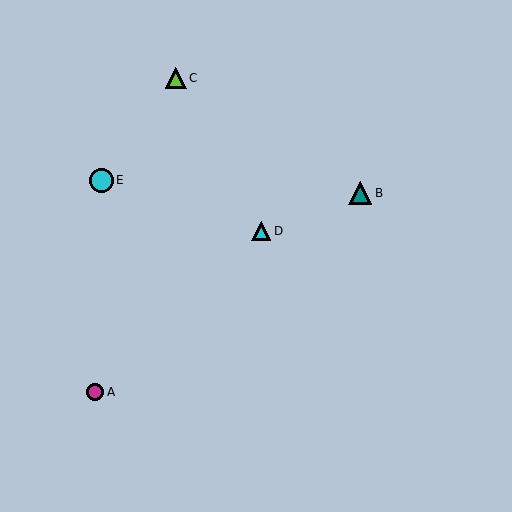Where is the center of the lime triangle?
The center of the lime triangle is at (176, 78).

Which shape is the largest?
The cyan circle (labeled E) is the largest.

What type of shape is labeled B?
Shape B is a teal triangle.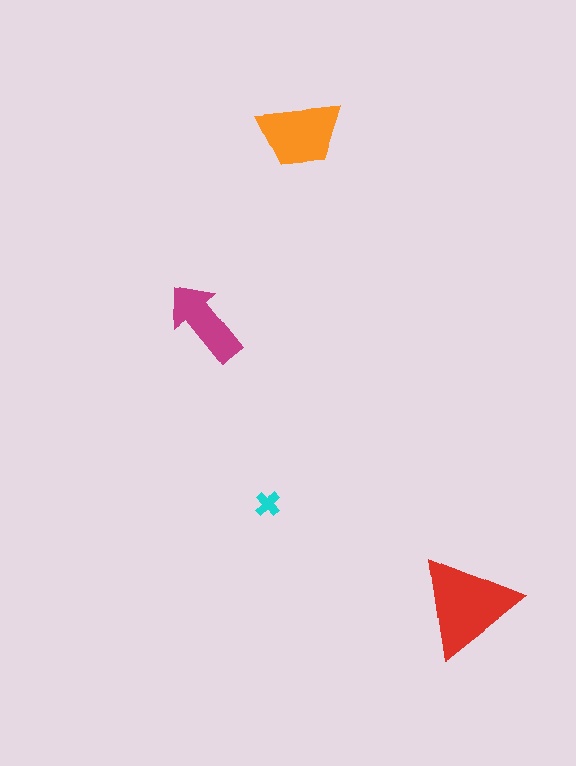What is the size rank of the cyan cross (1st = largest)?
4th.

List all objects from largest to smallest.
The red triangle, the orange trapezoid, the magenta arrow, the cyan cross.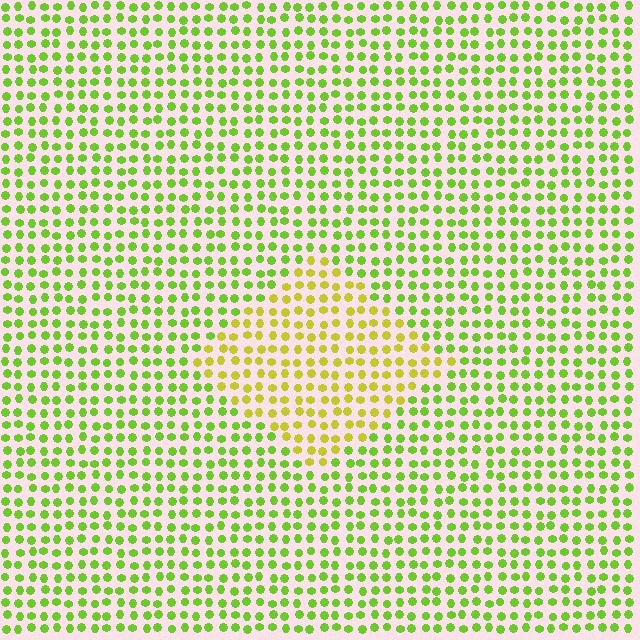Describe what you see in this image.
The image is filled with small lime elements in a uniform arrangement. A diamond-shaped region is visible where the elements are tinted to a slightly different hue, forming a subtle color boundary.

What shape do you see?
I see a diamond.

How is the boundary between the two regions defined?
The boundary is defined purely by a slight shift in hue (about 34 degrees). Spacing, size, and orientation are identical on both sides.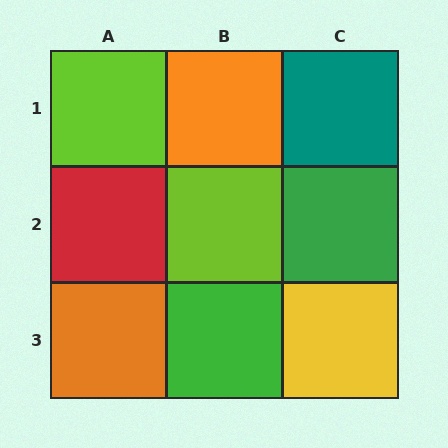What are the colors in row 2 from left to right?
Red, lime, green.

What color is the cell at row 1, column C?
Teal.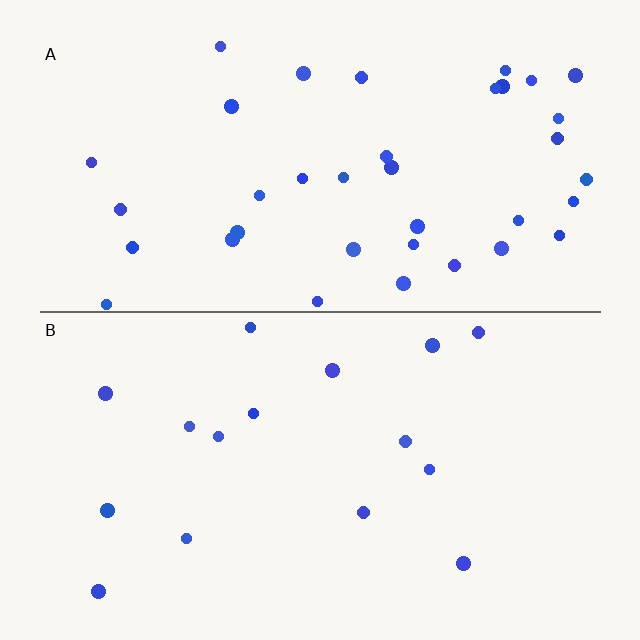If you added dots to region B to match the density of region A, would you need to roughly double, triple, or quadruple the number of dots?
Approximately double.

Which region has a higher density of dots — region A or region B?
A (the top).